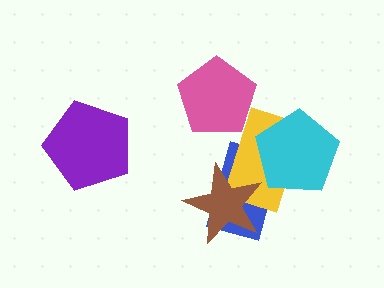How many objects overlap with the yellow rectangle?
4 objects overlap with the yellow rectangle.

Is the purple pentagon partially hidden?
No, no other shape covers it.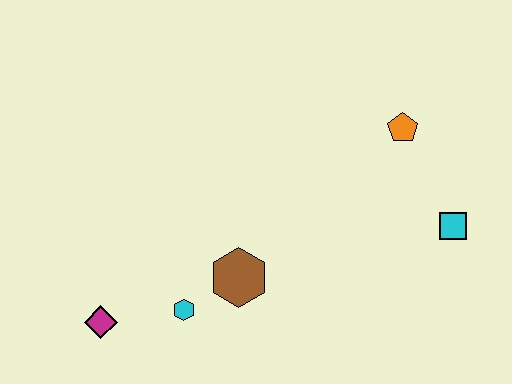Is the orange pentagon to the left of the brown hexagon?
No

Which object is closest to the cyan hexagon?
The brown hexagon is closest to the cyan hexagon.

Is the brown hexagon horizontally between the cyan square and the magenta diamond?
Yes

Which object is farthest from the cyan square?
The magenta diamond is farthest from the cyan square.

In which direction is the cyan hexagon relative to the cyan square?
The cyan hexagon is to the left of the cyan square.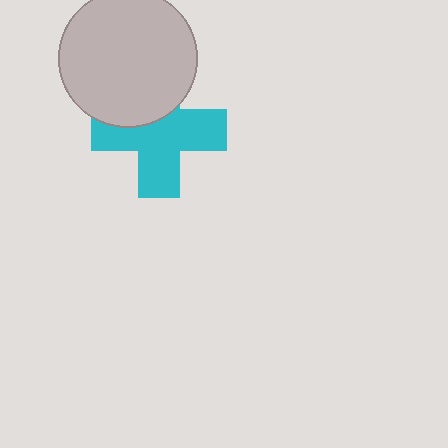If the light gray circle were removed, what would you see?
You would see the complete cyan cross.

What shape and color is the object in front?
The object in front is a light gray circle.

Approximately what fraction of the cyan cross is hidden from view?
Roughly 33% of the cyan cross is hidden behind the light gray circle.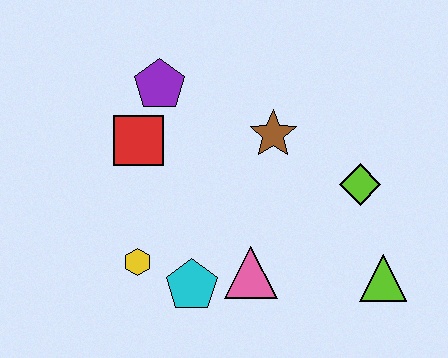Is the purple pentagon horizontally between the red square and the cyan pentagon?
Yes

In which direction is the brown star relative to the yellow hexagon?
The brown star is to the right of the yellow hexagon.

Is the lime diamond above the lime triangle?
Yes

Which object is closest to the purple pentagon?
The red square is closest to the purple pentagon.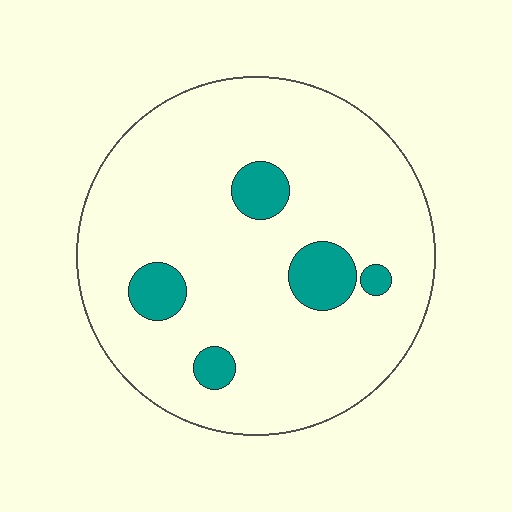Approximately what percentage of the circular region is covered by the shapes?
Approximately 10%.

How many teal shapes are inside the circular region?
5.